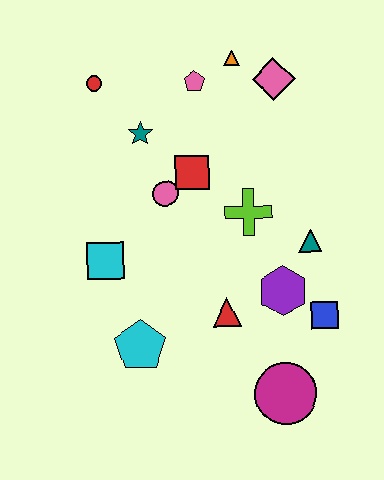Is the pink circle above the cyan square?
Yes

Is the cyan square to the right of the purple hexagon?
No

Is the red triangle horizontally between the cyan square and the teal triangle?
Yes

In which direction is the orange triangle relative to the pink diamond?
The orange triangle is to the left of the pink diamond.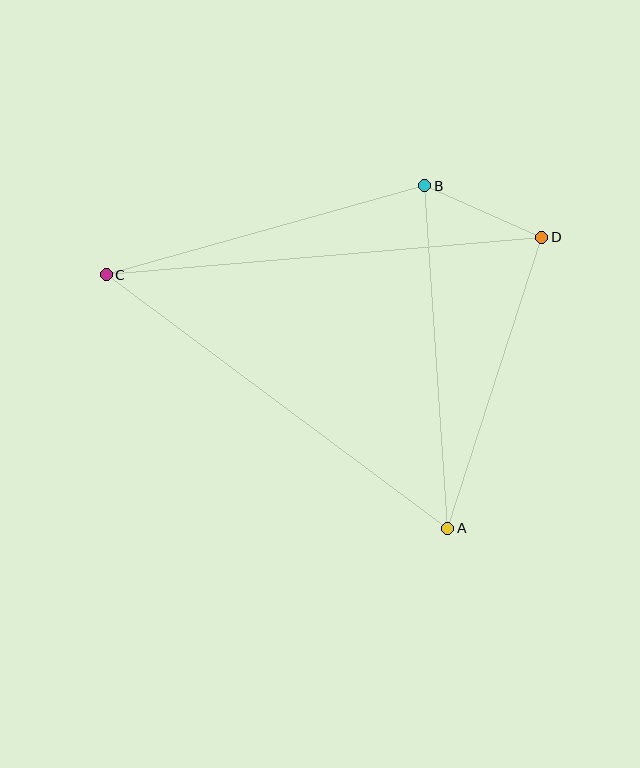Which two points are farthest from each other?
Points C and D are farthest from each other.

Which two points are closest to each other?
Points B and D are closest to each other.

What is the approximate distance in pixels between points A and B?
The distance between A and B is approximately 343 pixels.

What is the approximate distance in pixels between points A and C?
The distance between A and C is approximately 426 pixels.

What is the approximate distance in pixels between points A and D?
The distance between A and D is approximately 306 pixels.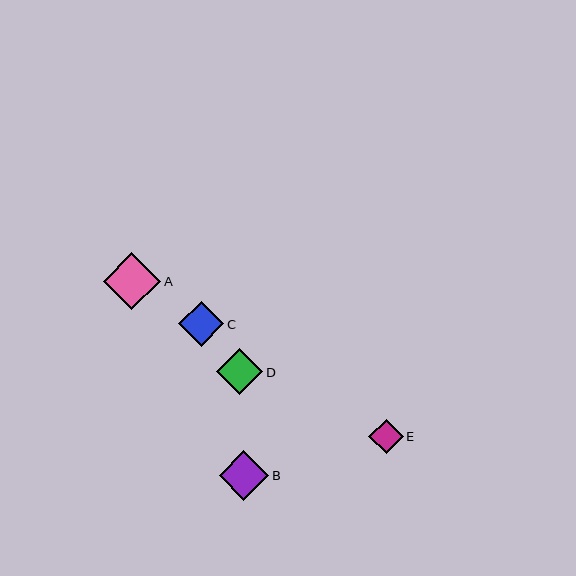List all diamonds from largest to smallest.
From largest to smallest: A, B, D, C, E.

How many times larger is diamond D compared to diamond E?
Diamond D is approximately 1.3 times the size of diamond E.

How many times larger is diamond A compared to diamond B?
Diamond A is approximately 1.2 times the size of diamond B.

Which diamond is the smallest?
Diamond E is the smallest with a size of approximately 34 pixels.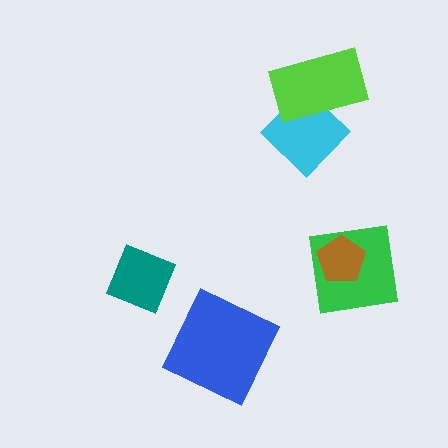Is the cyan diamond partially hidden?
Yes, it is partially covered by another shape.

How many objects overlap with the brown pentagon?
1 object overlaps with the brown pentagon.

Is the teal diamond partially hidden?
No, no other shape covers it.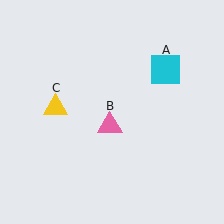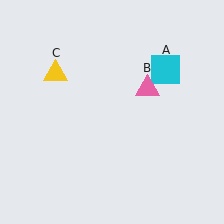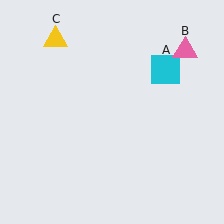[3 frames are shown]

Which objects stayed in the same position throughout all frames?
Cyan square (object A) remained stationary.